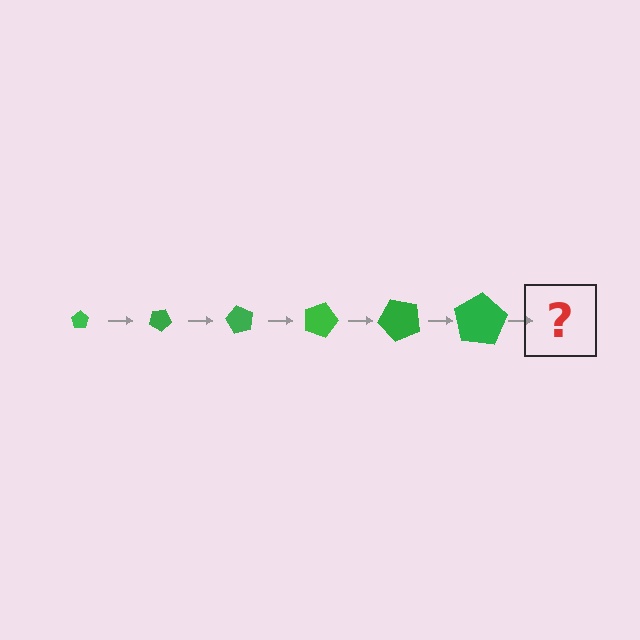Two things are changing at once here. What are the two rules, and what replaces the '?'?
The two rules are that the pentagon grows larger each step and it rotates 30 degrees each step. The '?' should be a pentagon, larger than the previous one and rotated 180 degrees from the start.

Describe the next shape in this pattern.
It should be a pentagon, larger than the previous one and rotated 180 degrees from the start.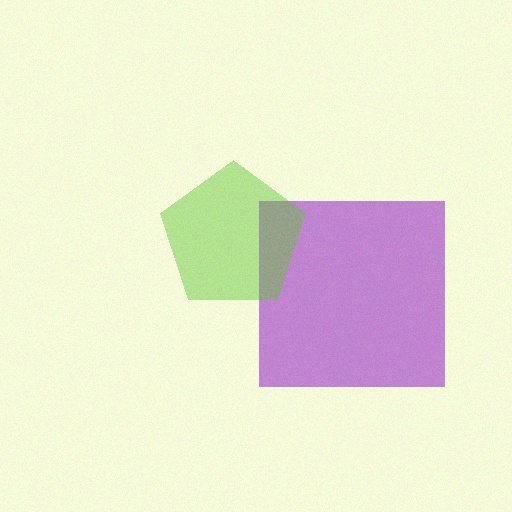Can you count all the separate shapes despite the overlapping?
Yes, there are 2 separate shapes.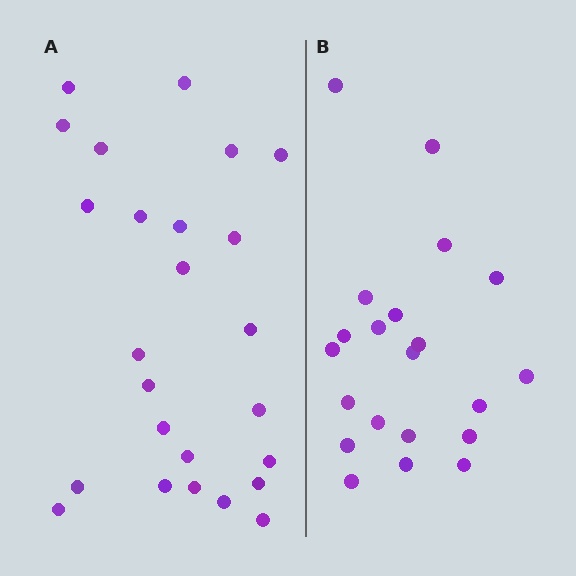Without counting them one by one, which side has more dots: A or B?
Region A (the left region) has more dots.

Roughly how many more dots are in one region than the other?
Region A has about 4 more dots than region B.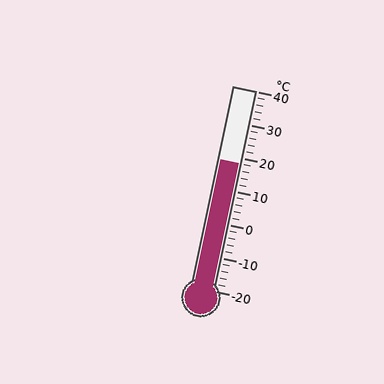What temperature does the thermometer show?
The thermometer shows approximately 18°C.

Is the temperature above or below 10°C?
The temperature is above 10°C.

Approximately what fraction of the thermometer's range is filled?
The thermometer is filled to approximately 65% of its range.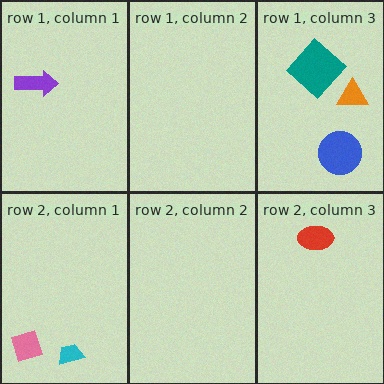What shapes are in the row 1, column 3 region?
The blue circle, the teal diamond, the orange triangle.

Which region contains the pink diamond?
The row 2, column 1 region.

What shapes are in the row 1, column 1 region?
The purple arrow.